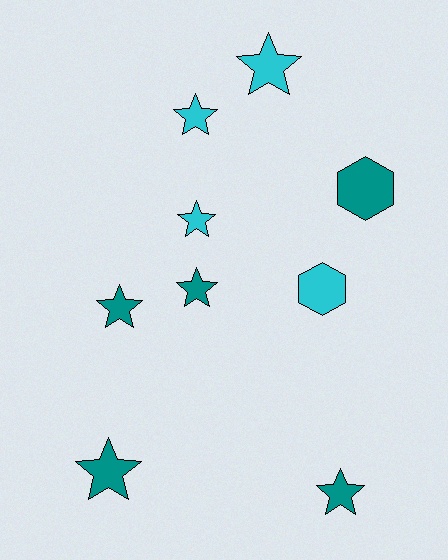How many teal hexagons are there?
There is 1 teal hexagon.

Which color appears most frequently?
Teal, with 5 objects.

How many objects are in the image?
There are 9 objects.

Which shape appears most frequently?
Star, with 7 objects.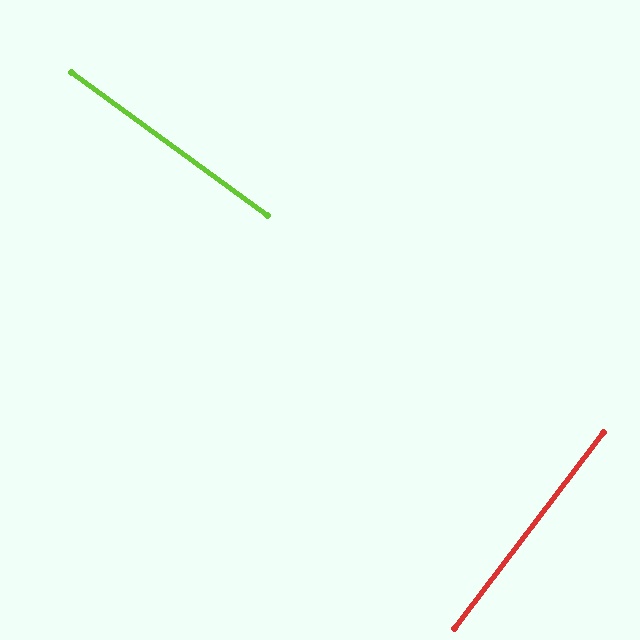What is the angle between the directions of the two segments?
Approximately 89 degrees.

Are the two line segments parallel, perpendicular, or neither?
Perpendicular — they meet at approximately 89°.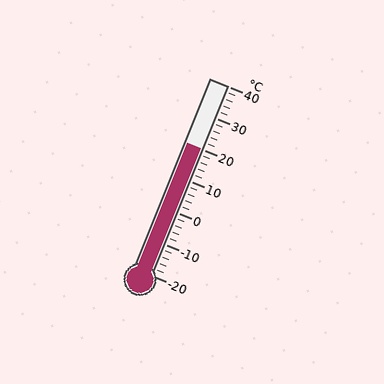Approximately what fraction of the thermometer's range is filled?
The thermometer is filled to approximately 65% of its range.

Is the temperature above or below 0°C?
The temperature is above 0°C.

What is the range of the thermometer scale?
The thermometer scale ranges from -20°C to 40°C.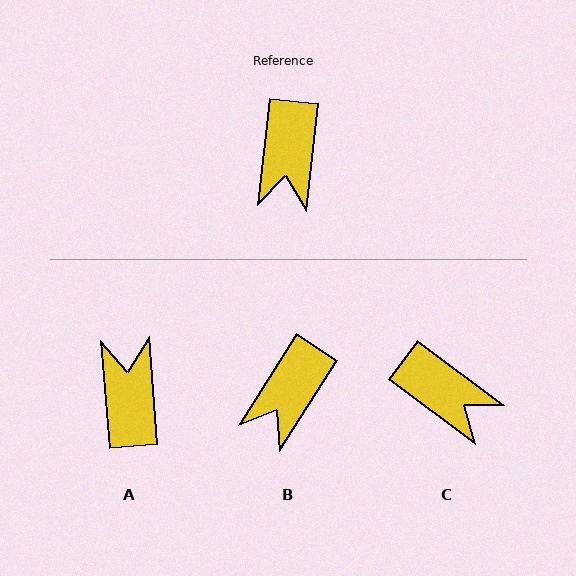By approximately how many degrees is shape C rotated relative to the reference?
Approximately 60 degrees counter-clockwise.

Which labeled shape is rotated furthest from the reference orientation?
A, about 169 degrees away.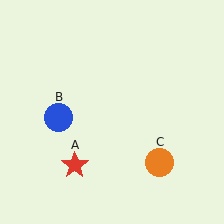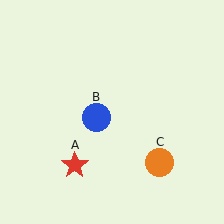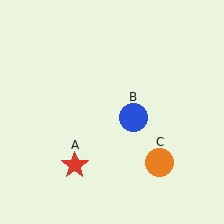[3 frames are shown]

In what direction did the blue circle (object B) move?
The blue circle (object B) moved right.